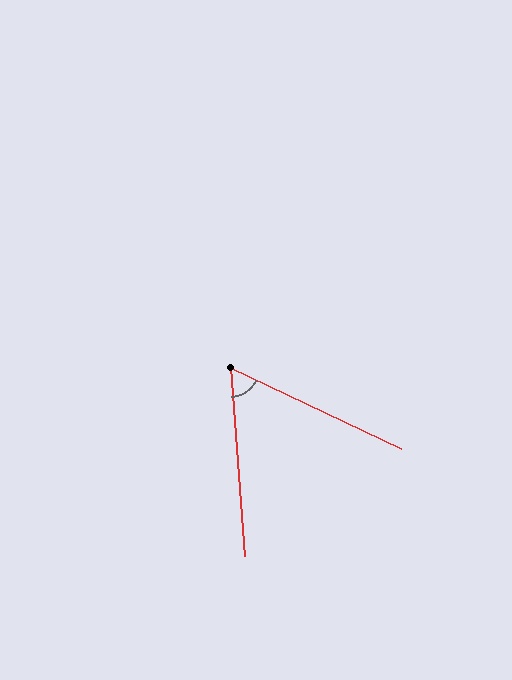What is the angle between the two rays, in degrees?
Approximately 61 degrees.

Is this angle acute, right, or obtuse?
It is acute.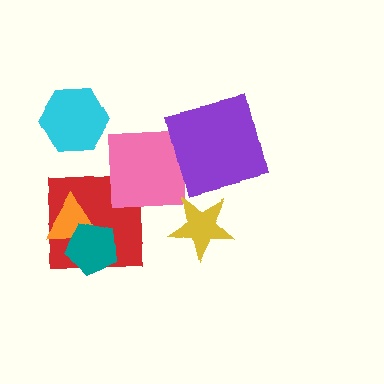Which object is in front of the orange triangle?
The teal pentagon is in front of the orange triangle.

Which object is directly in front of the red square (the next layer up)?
The orange triangle is directly in front of the red square.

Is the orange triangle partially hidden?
Yes, it is partially covered by another shape.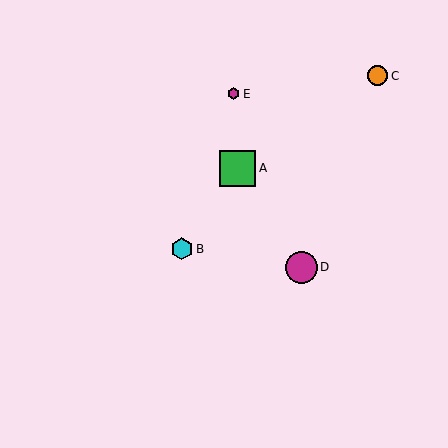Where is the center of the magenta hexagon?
The center of the magenta hexagon is at (233, 94).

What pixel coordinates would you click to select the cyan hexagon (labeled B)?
Click at (182, 249) to select the cyan hexagon B.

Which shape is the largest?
The green square (labeled A) is the largest.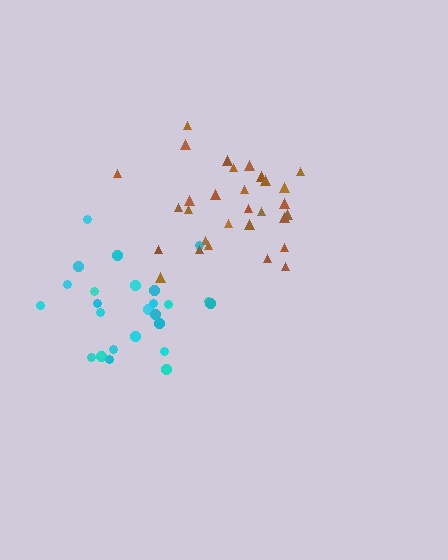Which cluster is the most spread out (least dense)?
Brown.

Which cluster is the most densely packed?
Cyan.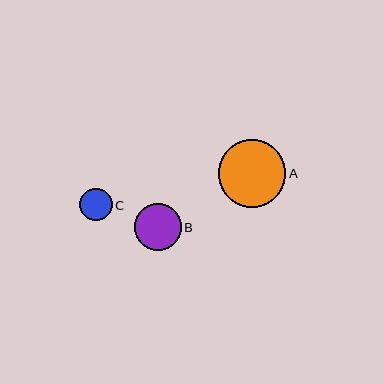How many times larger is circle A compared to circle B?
Circle A is approximately 1.4 times the size of circle B.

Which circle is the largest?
Circle A is the largest with a size of approximately 67 pixels.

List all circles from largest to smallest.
From largest to smallest: A, B, C.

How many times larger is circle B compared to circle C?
Circle B is approximately 1.4 times the size of circle C.